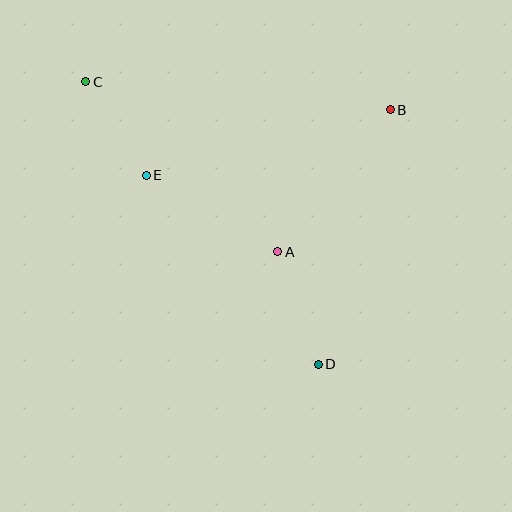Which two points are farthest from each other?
Points C and D are farthest from each other.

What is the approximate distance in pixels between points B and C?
The distance between B and C is approximately 306 pixels.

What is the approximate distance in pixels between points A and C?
The distance between A and C is approximately 257 pixels.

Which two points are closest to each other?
Points C and E are closest to each other.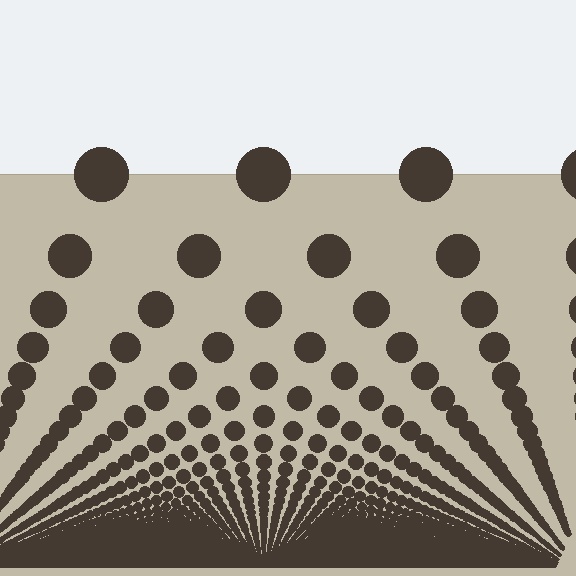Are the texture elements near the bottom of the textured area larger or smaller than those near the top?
Smaller. The gradient is inverted — elements near the bottom are smaller and denser.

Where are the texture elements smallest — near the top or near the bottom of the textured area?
Near the bottom.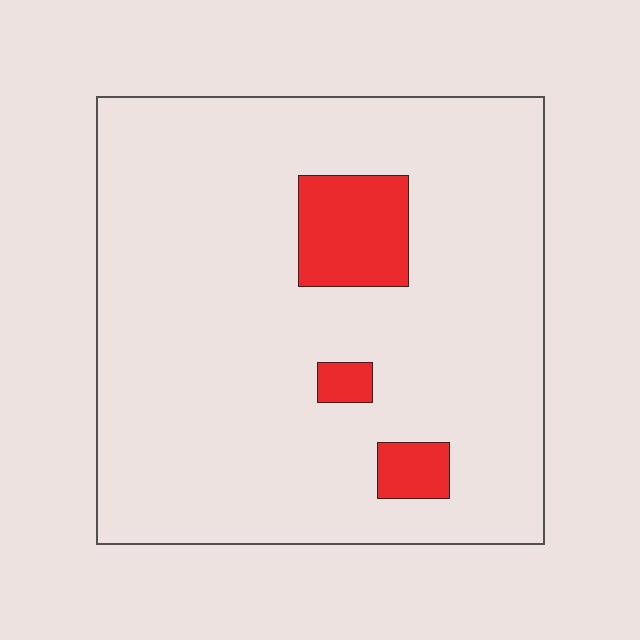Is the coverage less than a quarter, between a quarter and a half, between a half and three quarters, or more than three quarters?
Less than a quarter.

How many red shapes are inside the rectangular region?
3.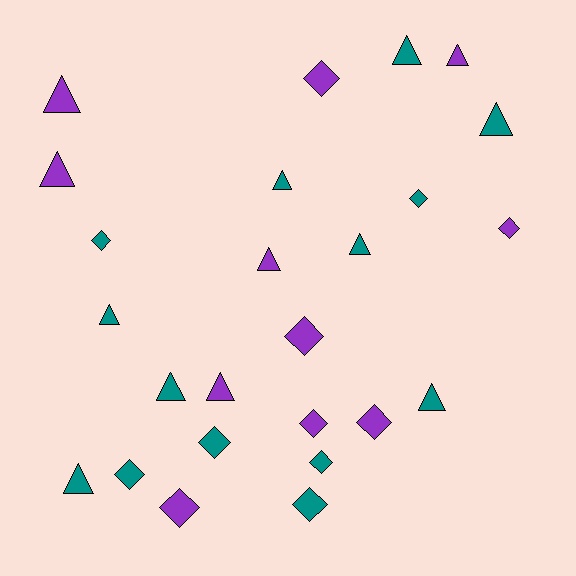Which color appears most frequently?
Teal, with 14 objects.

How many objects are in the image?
There are 25 objects.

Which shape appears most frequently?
Triangle, with 13 objects.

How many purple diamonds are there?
There are 6 purple diamonds.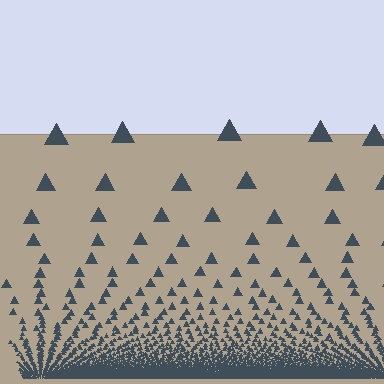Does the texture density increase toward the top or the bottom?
Density increases toward the bottom.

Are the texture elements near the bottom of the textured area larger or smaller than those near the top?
Smaller. The gradient is inverted — elements near the bottom are smaller and denser.